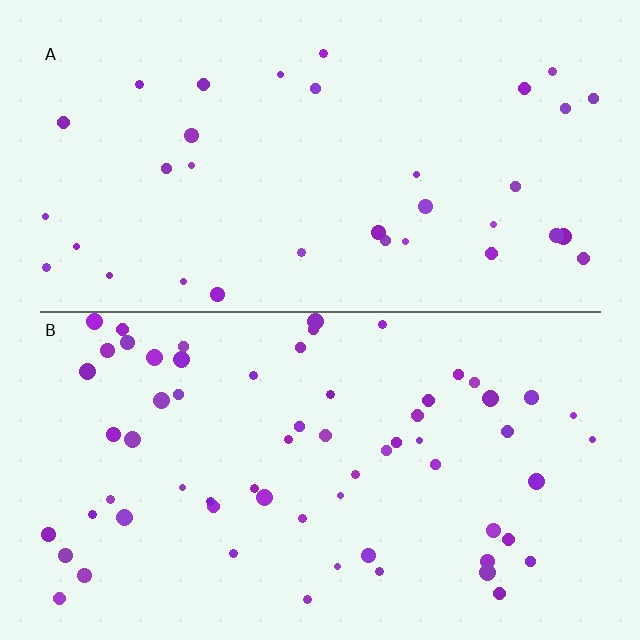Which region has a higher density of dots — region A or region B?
B (the bottom).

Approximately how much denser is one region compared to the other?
Approximately 1.9× — region B over region A.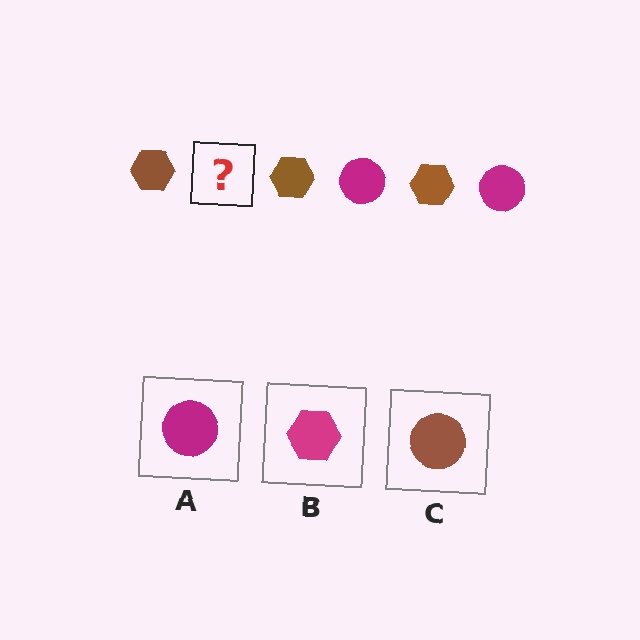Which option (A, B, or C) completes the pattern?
A.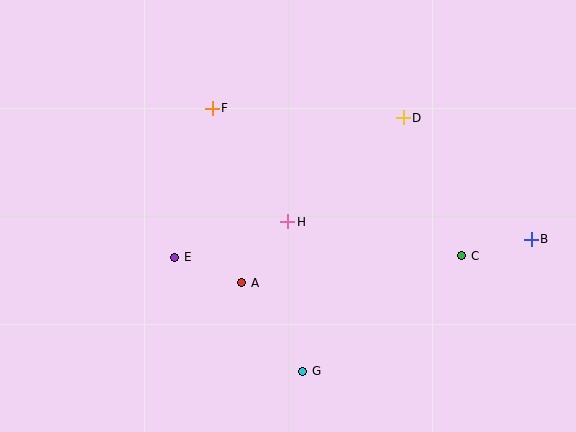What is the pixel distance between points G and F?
The distance between G and F is 278 pixels.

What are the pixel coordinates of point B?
Point B is at (531, 239).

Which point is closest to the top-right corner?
Point D is closest to the top-right corner.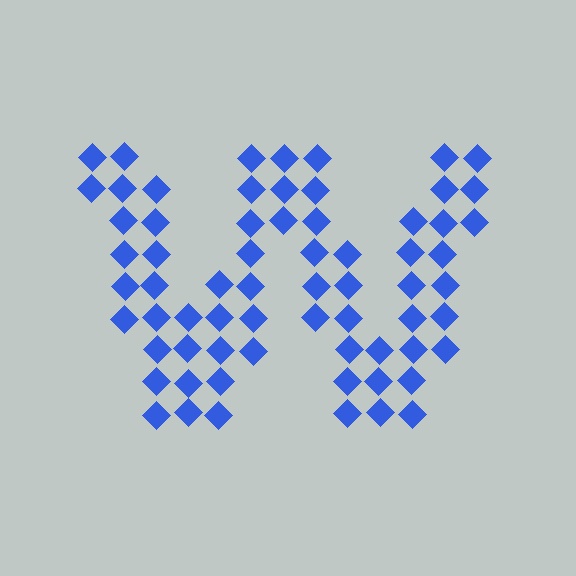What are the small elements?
The small elements are diamonds.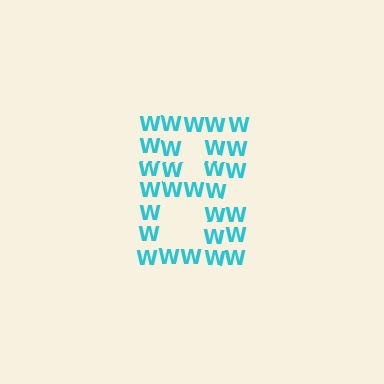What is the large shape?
The large shape is the digit 8.